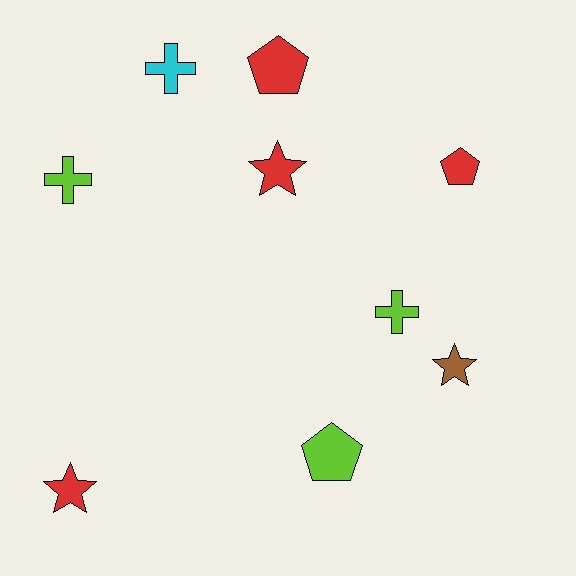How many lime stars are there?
There are no lime stars.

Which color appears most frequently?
Red, with 4 objects.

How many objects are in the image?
There are 9 objects.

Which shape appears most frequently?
Star, with 3 objects.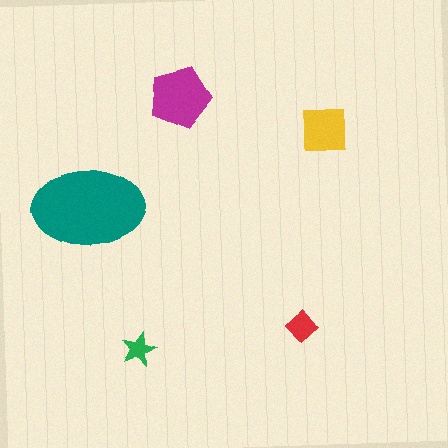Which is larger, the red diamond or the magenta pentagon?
The magenta pentagon.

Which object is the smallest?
The green star.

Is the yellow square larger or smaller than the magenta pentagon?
Smaller.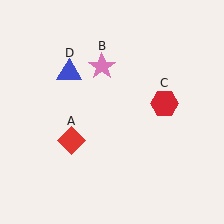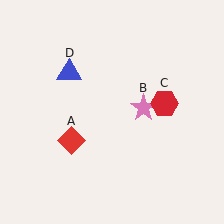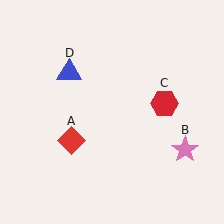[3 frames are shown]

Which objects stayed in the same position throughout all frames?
Red diamond (object A) and red hexagon (object C) and blue triangle (object D) remained stationary.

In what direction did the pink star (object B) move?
The pink star (object B) moved down and to the right.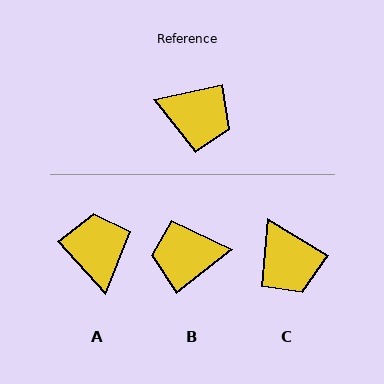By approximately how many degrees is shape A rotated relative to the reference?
Approximately 119 degrees counter-clockwise.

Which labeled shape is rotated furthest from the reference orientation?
B, about 154 degrees away.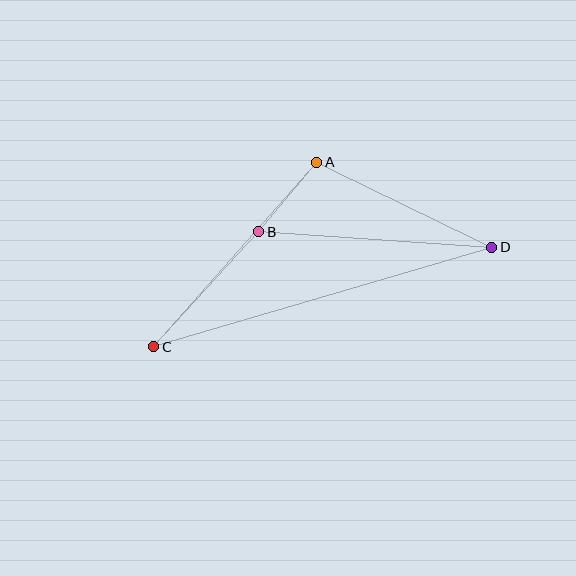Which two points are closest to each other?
Points A and B are closest to each other.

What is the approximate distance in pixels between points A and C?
The distance between A and C is approximately 246 pixels.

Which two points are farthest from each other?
Points C and D are farthest from each other.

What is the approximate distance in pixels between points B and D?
The distance between B and D is approximately 233 pixels.